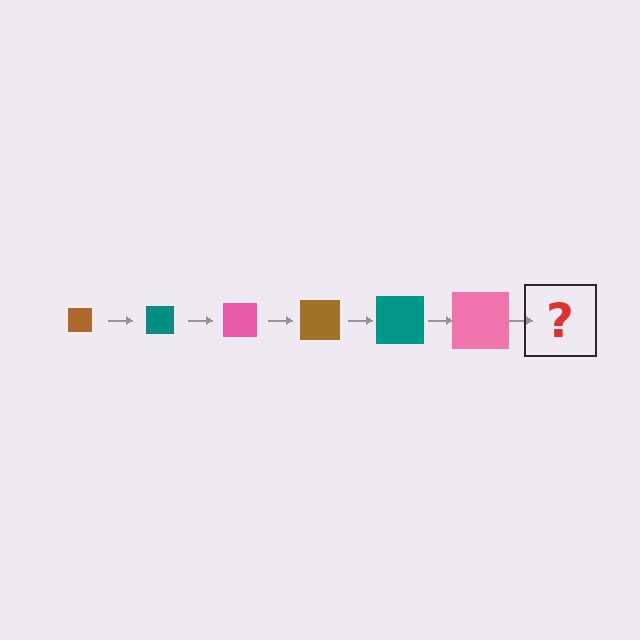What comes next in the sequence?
The next element should be a brown square, larger than the previous one.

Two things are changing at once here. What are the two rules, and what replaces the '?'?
The two rules are that the square grows larger each step and the color cycles through brown, teal, and pink. The '?' should be a brown square, larger than the previous one.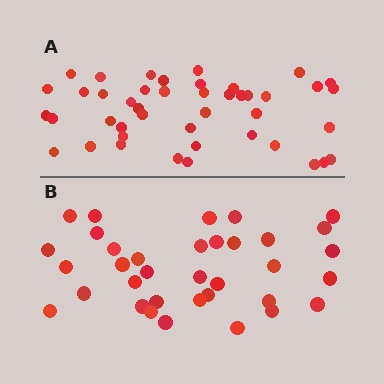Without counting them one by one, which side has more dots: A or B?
Region A (the top region) has more dots.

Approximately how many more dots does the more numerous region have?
Region A has roughly 8 or so more dots than region B.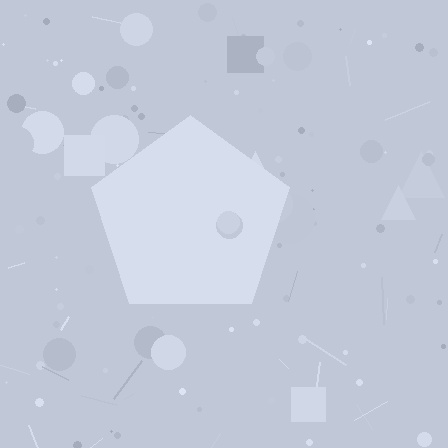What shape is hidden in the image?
A pentagon is hidden in the image.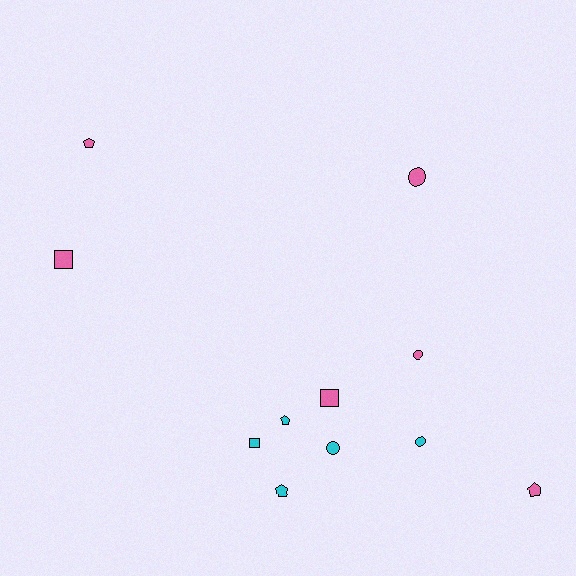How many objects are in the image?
There are 11 objects.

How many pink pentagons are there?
There are 2 pink pentagons.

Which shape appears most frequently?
Pentagon, with 4 objects.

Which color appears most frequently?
Pink, with 6 objects.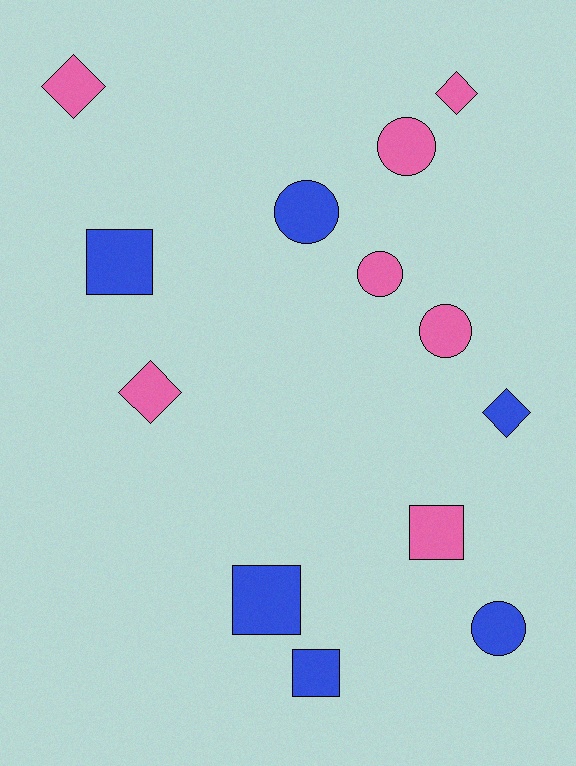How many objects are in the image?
There are 13 objects.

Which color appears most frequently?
Pink, with 7 objects.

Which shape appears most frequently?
Circle, with 5 objects.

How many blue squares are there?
There are 3 blue squares.